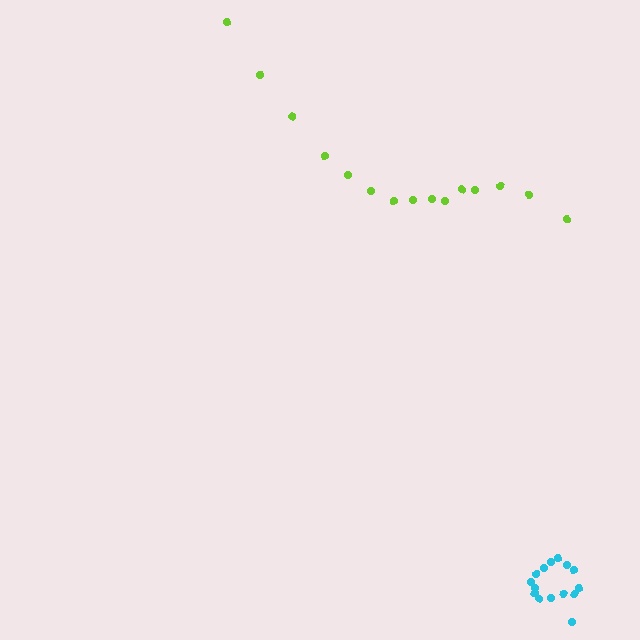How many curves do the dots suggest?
There are 2 distinct paths.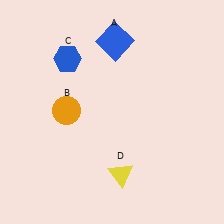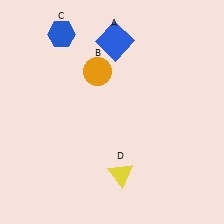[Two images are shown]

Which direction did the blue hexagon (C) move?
The blue hexagon (C) moved up.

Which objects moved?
The objects that moved are: the orange circle (B), the blue hexagon (C).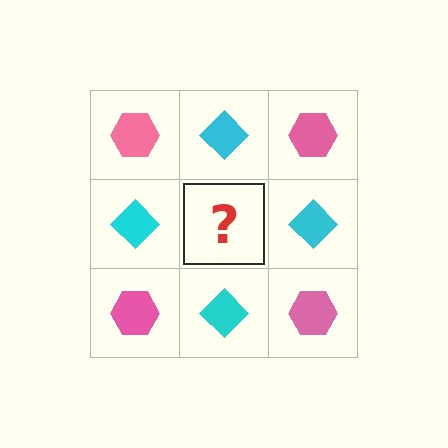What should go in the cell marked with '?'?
The missing cell should contain a pink hexagon.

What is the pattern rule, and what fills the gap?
The rule is that it alternates pink hexagon and cyan diamond in a checkerboard pattern. The gap should be filled with a pink hexagon.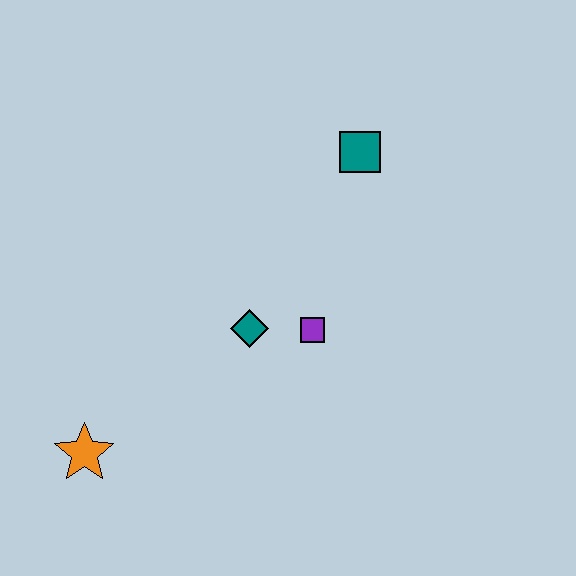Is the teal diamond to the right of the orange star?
Yes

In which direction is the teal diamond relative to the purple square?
The teal diamond is to the left of the purple square.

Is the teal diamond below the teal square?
Yes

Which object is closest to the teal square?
The purple square is closest to the teal square.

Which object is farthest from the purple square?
The orange star is farthest from the purple square.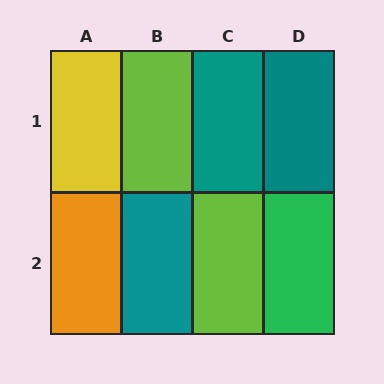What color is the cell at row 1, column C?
Teal.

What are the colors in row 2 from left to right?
Orange, teal, lime, green.